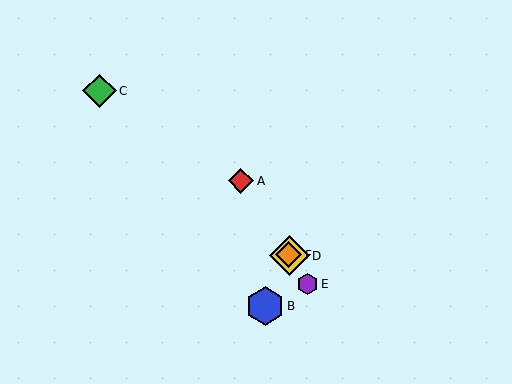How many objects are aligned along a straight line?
4 objects (A, D, E, F) are aligned along a straight line.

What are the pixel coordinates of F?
Object F is at (289, 255).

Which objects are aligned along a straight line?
Objects A, D, E, F are aligned along a straight line.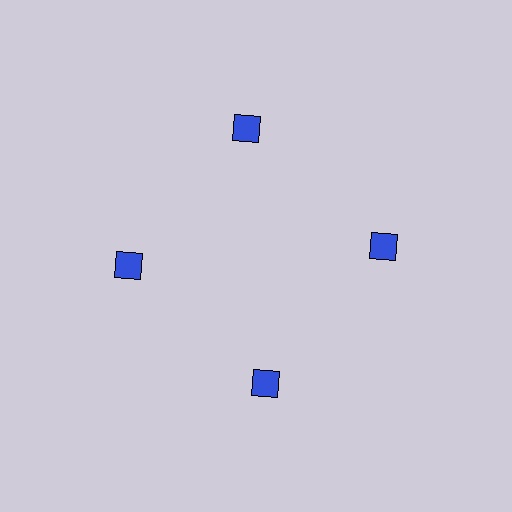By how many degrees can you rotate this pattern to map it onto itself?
The pattern maps onto itself every 90 degrees of rotation.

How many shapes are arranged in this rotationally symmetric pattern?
There are 4 shapes, arranged in 4 groups of 1.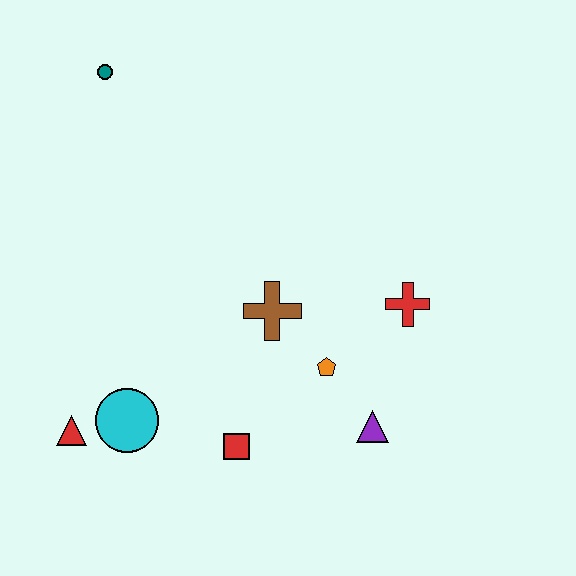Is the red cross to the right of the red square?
Yes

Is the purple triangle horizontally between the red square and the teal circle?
No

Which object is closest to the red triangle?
The cyan circle is closest to the red triangle.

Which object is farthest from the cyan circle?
The teal circle is farthest from the cyan circle.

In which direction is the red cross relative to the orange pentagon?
The red cross is to the right of the orange pentagon.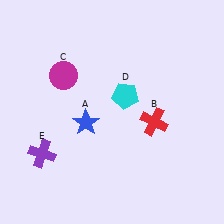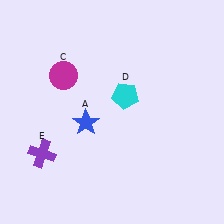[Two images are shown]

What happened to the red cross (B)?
The red cross (B) was removed in Image 2. It was in the bottom-right area of Image 1.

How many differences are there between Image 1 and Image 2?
There is 1 difference between the two images.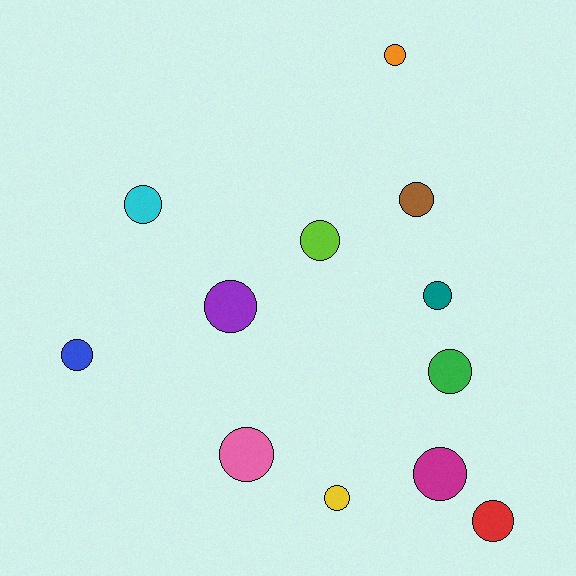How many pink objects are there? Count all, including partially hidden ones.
There is 1 pink object.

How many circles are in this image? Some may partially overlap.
There are 12 circles.